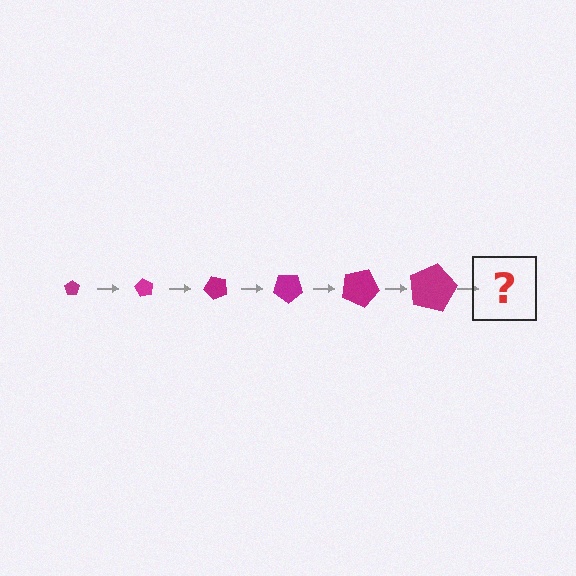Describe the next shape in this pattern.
It should be a pentagon, larger than the previous one and rotated 360 degrees from the start.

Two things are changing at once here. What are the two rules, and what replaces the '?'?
The two rules are that the pentagon grows larger each step and it rotates 60 degrees each step. The '?' should be a pentagon, larger than the previous one and rotated 360 degrees from the start.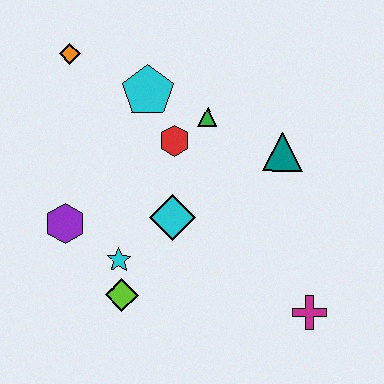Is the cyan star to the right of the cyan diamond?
No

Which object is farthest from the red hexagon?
The magenta cross is farthest from the red hexagon.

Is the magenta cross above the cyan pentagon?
No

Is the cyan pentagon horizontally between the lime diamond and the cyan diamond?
Yes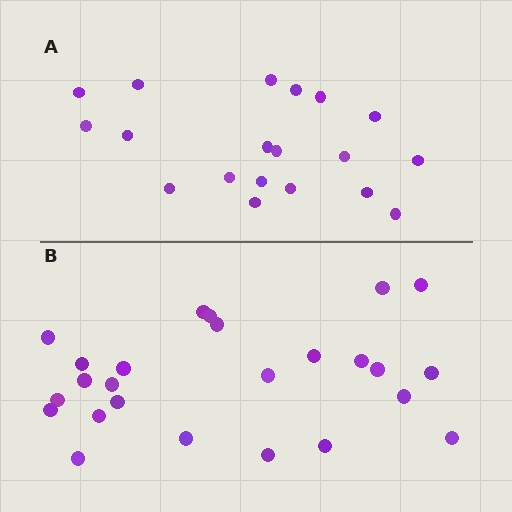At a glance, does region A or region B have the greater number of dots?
Region B (the bottom region) has more dots.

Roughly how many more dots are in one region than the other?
Region B has about 6 more dots than region A.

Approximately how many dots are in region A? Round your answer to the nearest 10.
About 20 dots. (The exact count is 19, which rounds to 20.)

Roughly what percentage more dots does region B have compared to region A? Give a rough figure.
About 30% more.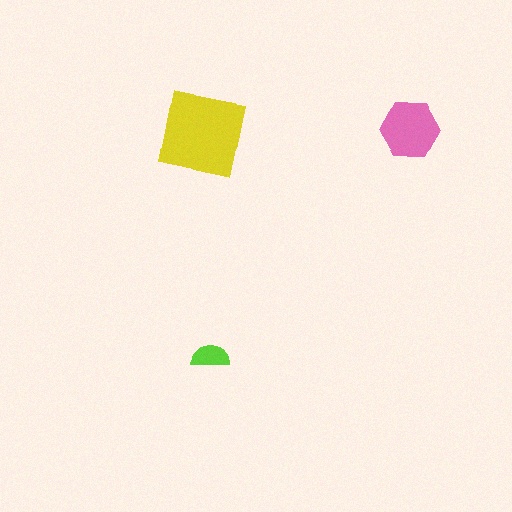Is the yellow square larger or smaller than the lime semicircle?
Larger.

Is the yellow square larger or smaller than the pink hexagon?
Larger.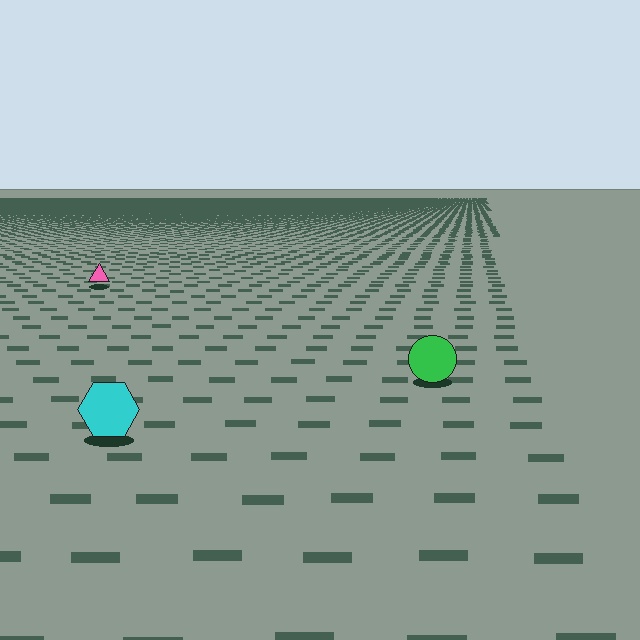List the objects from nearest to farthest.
From nearest to farthest: the cyan hexagon, the green circle, the pink triangle.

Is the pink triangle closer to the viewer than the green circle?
No. The green circle is closer — you can tell from the texture gradient: the ground texture is coarser near it.